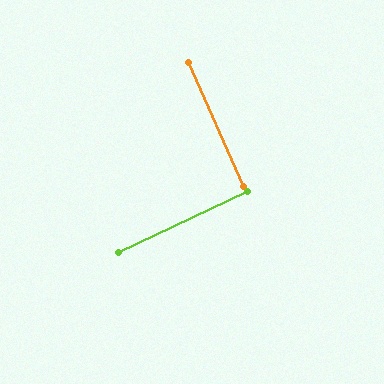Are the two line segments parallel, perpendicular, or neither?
Perpendicular — they meet at approximately 89°.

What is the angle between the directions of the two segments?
Approximately 89 degrees.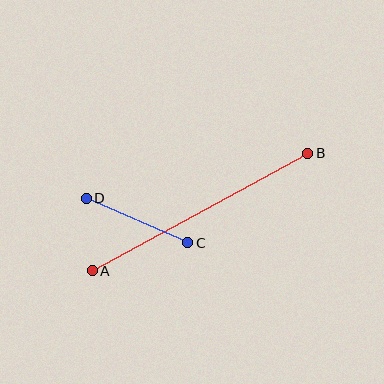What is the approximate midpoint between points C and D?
The midpoint is at approximately (137, 221) pixels.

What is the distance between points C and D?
The distance is approximately 111 pixels.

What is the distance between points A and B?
The distance is approximately 245 pixels.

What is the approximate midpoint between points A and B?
The midpoint is at approximately (200, 212) pixels.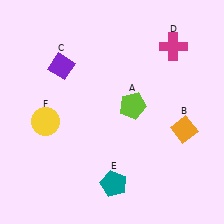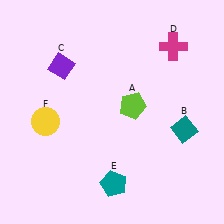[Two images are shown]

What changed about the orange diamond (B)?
In Image 1, B is orange. In Image 2, it changed to teal.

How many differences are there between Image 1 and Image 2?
There is 1 difference between the two images.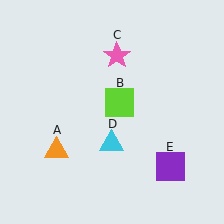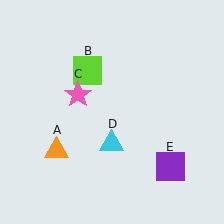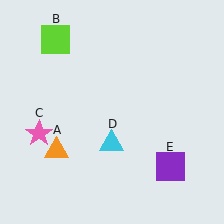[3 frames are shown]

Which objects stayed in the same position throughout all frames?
Orange triangle (object A) and cyan triangle (object D) and purple square (object E) remained stationary.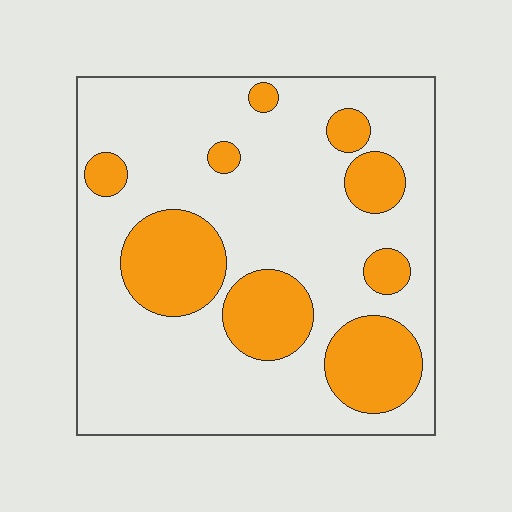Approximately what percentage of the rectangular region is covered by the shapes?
Approximately 25%.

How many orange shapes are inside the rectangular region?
9.